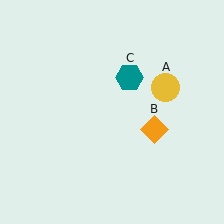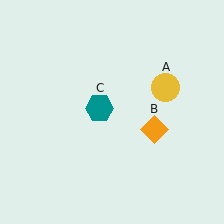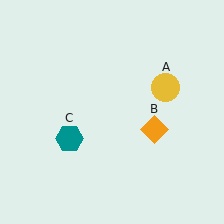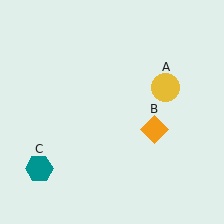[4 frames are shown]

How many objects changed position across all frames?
1 object changed position: teal hexagon (object C).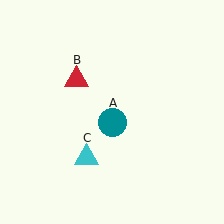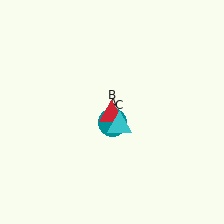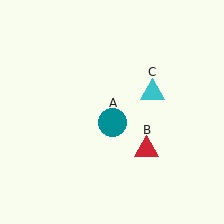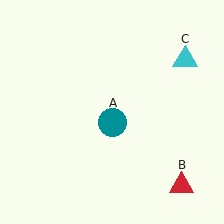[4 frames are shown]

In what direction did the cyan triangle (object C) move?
The cyan triangle (object C) moved up and to the right.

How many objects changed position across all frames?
2 objects changed position: red triangle (object B), cyan triangle (object C).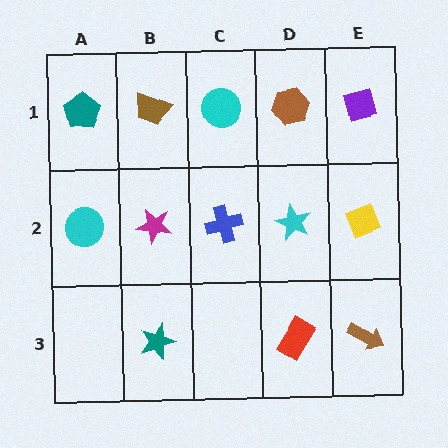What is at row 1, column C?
A cyan circle.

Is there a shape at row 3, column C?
No, that cell is empty.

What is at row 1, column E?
A purple diamond.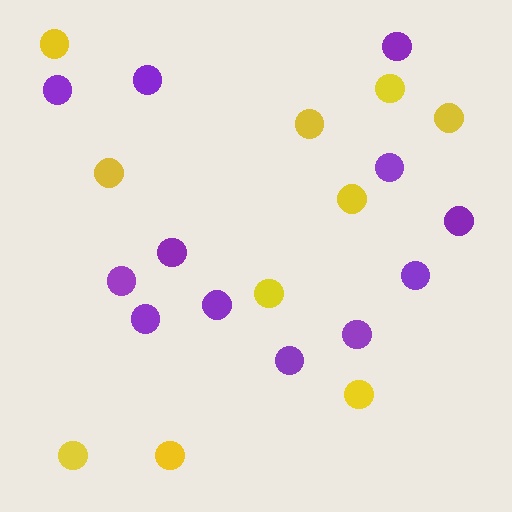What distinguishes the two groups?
There are 2 groups: one group of yellow circles (10) and one group of purple circles (12).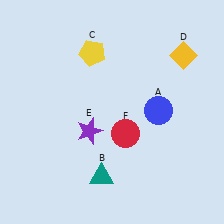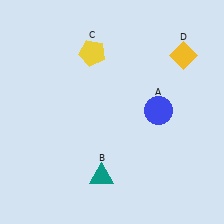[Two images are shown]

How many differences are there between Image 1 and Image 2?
There are 2 differences between the two images.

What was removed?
The red circle (F), the purple star (E) were removed in Image 2.